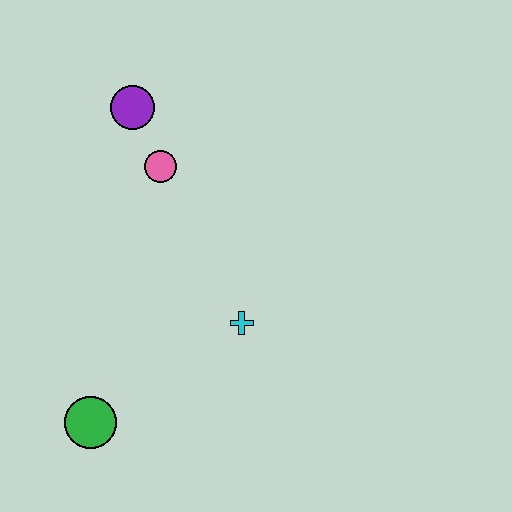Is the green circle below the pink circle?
Yes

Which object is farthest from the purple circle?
The green circle is farthest from the purple circle.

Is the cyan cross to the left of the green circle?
No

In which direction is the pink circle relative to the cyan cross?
The pink circle is above the cyan cross.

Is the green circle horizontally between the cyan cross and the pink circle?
No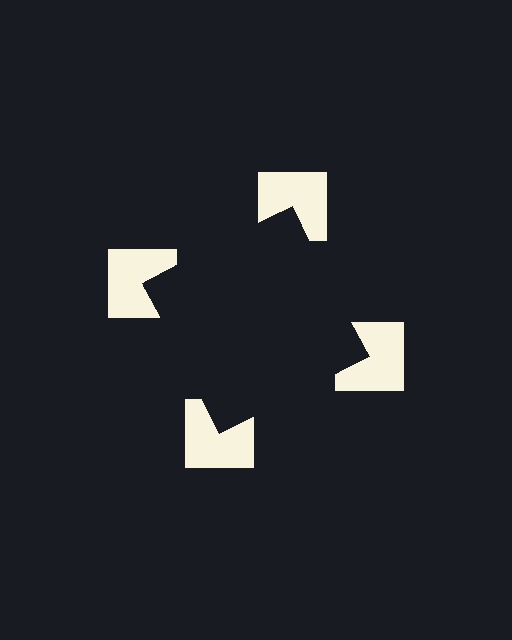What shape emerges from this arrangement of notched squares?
An illusory square — its edges are inferred from the aligned wedge cuts in the notched squares, not physically drawn.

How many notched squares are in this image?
There are 4 — one at each vertex of the illusory square.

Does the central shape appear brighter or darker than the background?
It typically appears slightly darker than the background, even though no actual brightness change is drawn.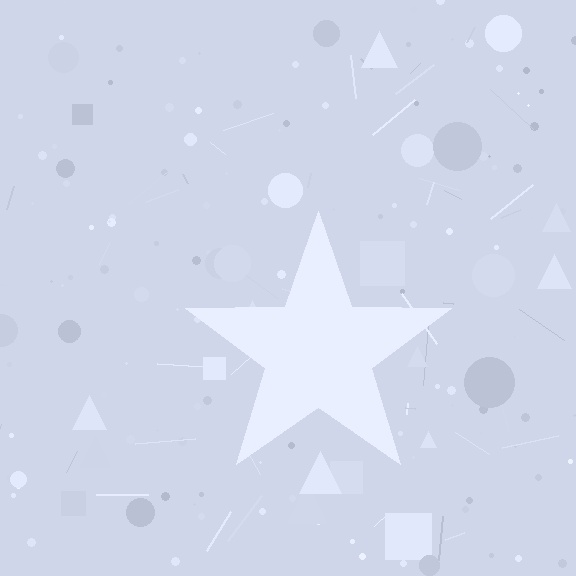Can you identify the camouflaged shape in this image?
The camouflaged shape is a star.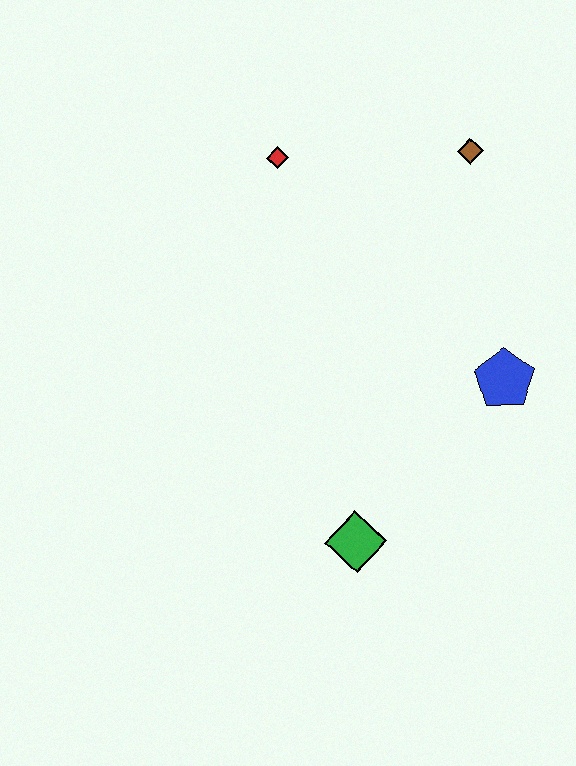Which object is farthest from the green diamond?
The brown diamond is farthest from the green diamond.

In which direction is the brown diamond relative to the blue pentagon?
The brown diamond is above the blue pentagon.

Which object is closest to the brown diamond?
The red diamond is closest to the brown diamond.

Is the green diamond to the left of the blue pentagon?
Yes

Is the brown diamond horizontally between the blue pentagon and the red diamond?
Yes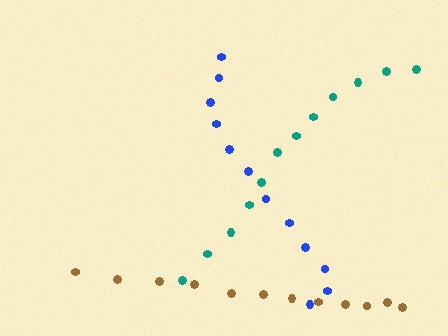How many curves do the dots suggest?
There are 3 distinct paths.